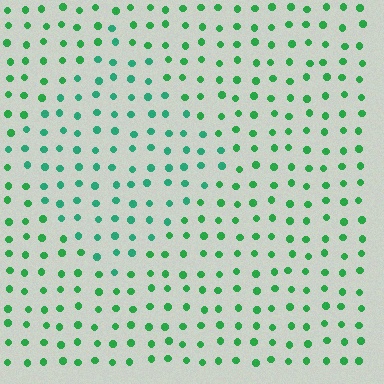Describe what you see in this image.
The image is filled with small green elements in a uniform arrangement. A diamond-shaped region is visible where the elements are tinted to a slightly different hue, forming a subtle color boundary.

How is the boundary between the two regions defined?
The boundary is defined purely by a slight shift in hue (about 24 degrees). Spacing, size, and orientation are identical on both sides.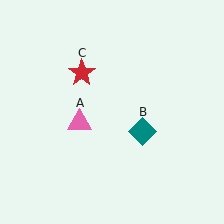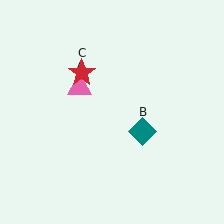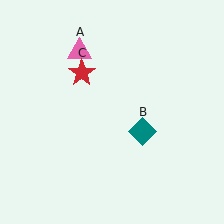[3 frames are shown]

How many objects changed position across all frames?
1 object changed position: pink triangle (object A).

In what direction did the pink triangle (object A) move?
The pink triangle (object A) moved up.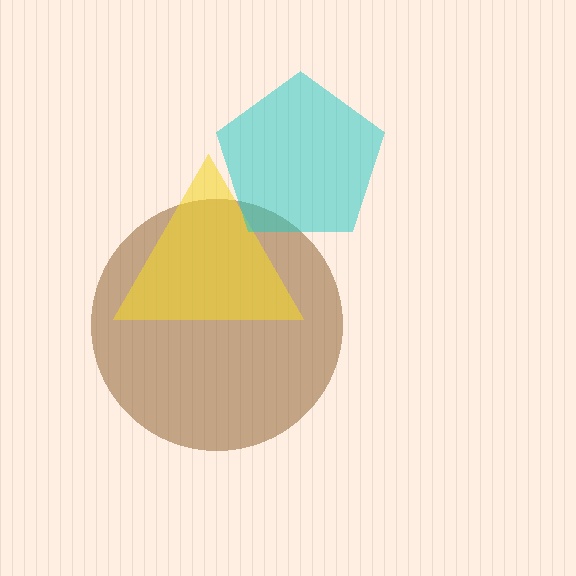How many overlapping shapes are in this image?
There are 3 overlapping shapes in the image.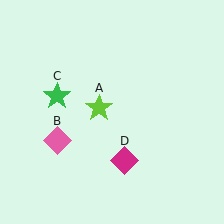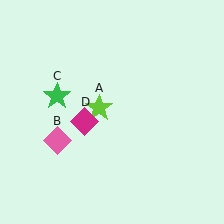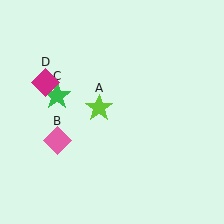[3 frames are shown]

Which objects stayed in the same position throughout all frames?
Lime star (object A) and pink diamond (object B) and green star (object C) remained stationary.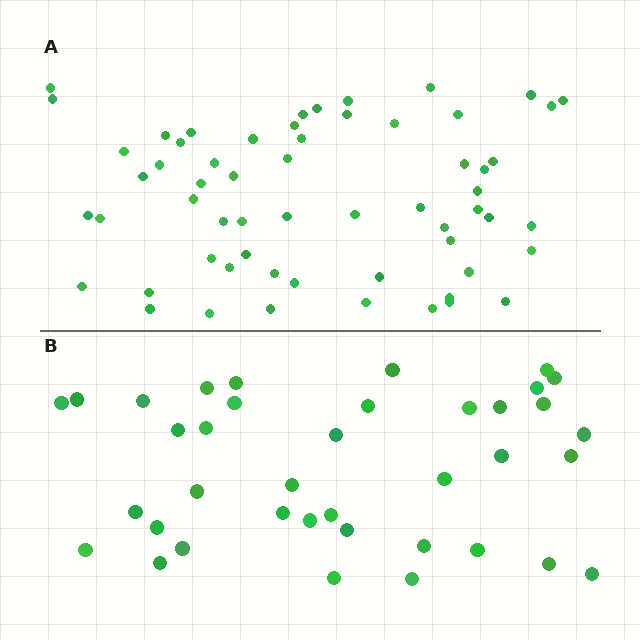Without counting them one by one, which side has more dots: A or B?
Region A (the top region) has more dots.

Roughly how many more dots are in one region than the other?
Region A has approximately 20 more dots than region B.